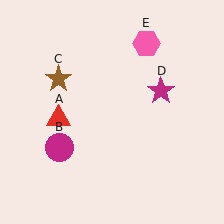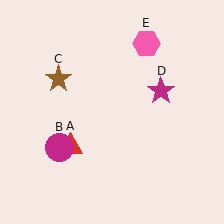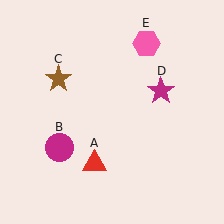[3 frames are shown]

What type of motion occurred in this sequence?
The red triangle (object A) rotated counterclockwise around the center of the scene.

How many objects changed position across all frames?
1 object changed position: red triangle (object A).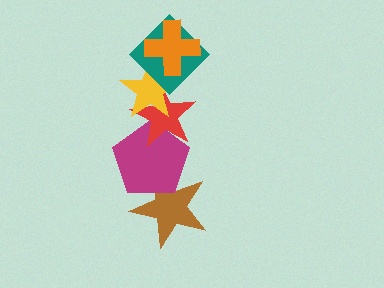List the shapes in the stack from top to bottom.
From top to bottom: the orange cross, the teal diamond, the yellow star, the red star, the magenta pentagon, the brown star.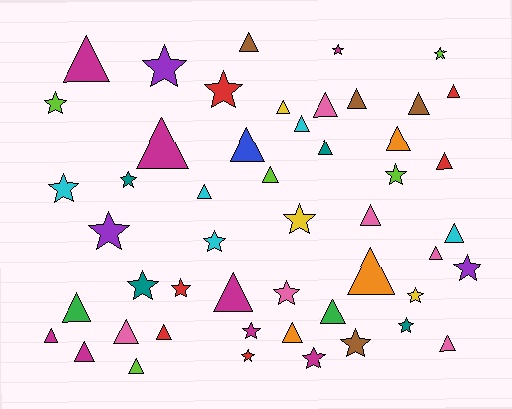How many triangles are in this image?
There are 29 triangles.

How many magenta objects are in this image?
There are 8 magenta objects.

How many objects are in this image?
There are 50 objects.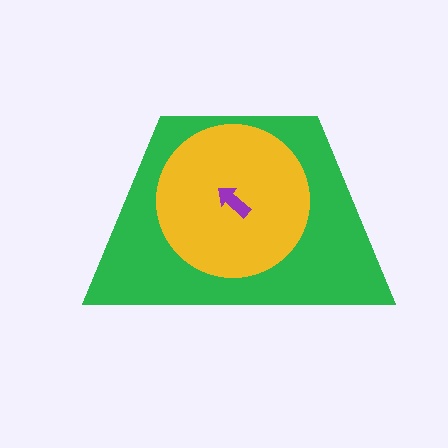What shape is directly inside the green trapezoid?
The yellow circle.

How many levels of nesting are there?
3.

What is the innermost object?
The purple arrow.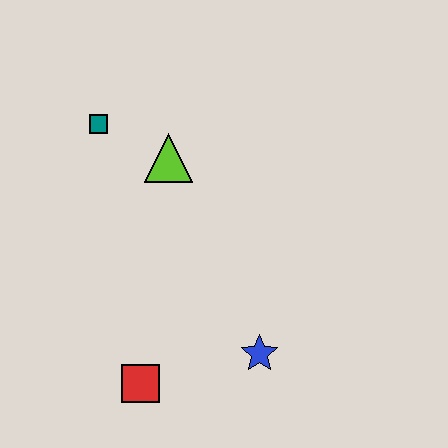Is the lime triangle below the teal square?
Yes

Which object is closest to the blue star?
The red square is closest to the blue star.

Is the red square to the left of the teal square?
No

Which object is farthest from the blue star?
The teal square is farthest from the blue star.